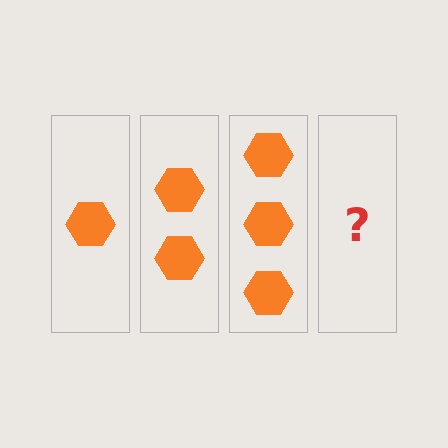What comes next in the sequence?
The next element should be 4 hexagons.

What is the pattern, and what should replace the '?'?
The pattern is that each step adds one more hexagon. The '?' should be 4 hexagons.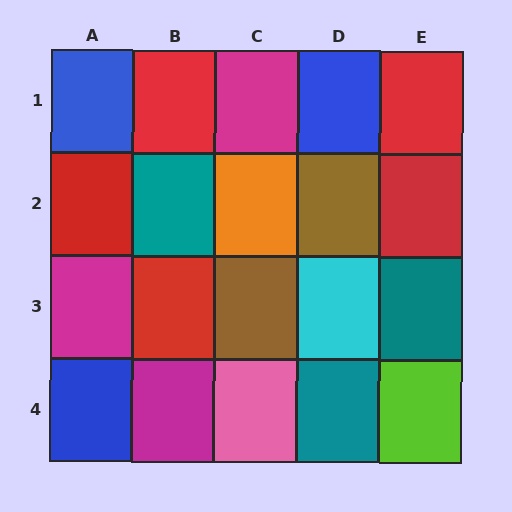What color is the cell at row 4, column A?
Blue.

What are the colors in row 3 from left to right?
Magenta, red, brown, cyan, teal.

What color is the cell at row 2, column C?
Orange.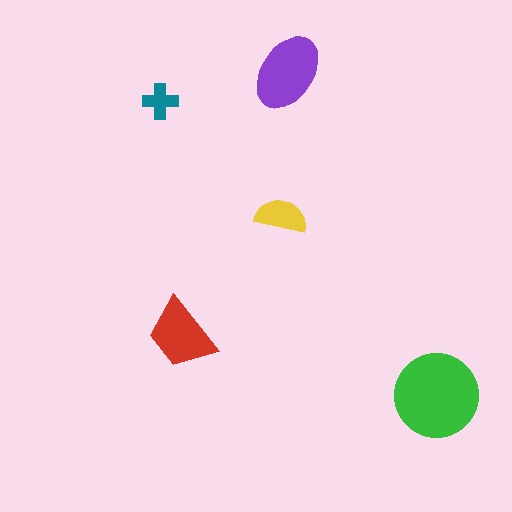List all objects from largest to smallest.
The green circle, the purple ellipse, the red trapezoid, the yellow semicircle, the teal cross.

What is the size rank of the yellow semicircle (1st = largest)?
4th.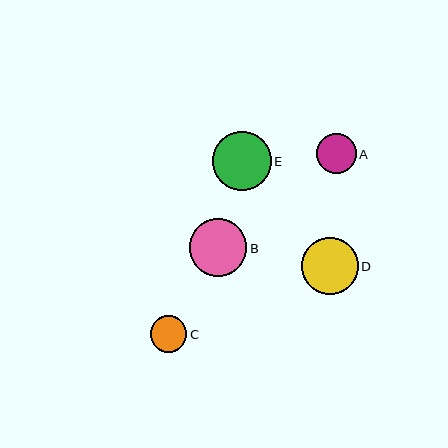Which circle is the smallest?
Circle C is the smallest with a size of approximately 37 pixels.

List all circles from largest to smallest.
From largest to smallest: E, B, D, A, C.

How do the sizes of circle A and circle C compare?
Circle A and circle C are approximately the same size.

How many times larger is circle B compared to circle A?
Circle B is approximately 1.5 times the size of circle A.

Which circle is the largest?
Circle E is the largest with a size of approximately 58 pixels.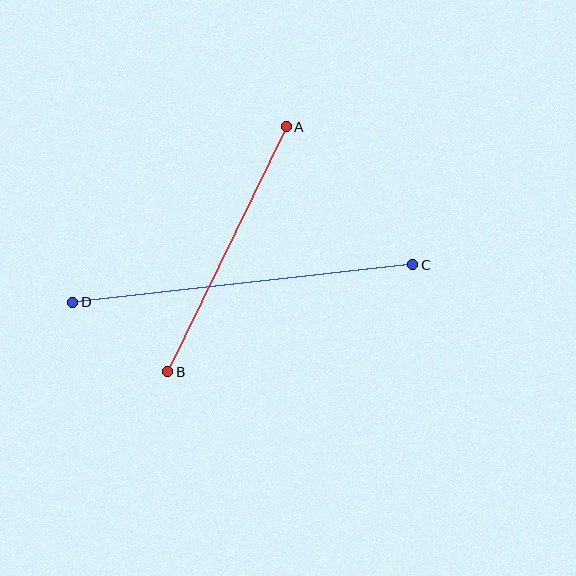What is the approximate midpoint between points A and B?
The midpoint is at approximately (227, 249) pixels.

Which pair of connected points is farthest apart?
Points C and D are farthest apart.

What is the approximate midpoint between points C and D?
The midpoint is at approximately (243, 284) pixels.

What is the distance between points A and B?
The distance is approximately 272 pixels.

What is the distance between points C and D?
The distance is approximately 342 pixels.